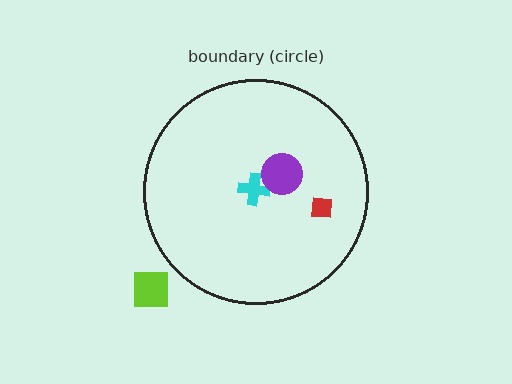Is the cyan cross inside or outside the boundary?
Inside.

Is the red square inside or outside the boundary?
Inside.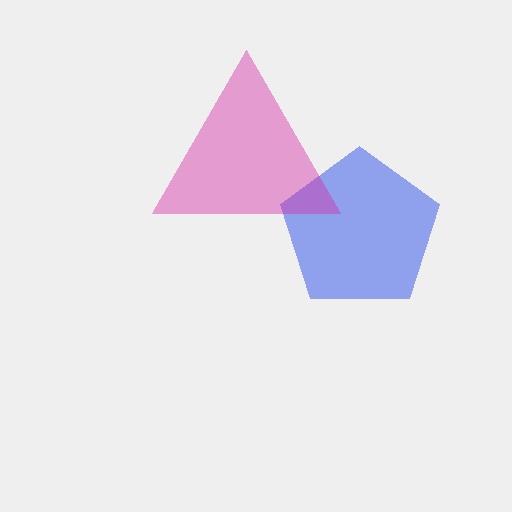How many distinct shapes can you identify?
There are 2 distinct shapes: a blue pentagon, a magenta triangle.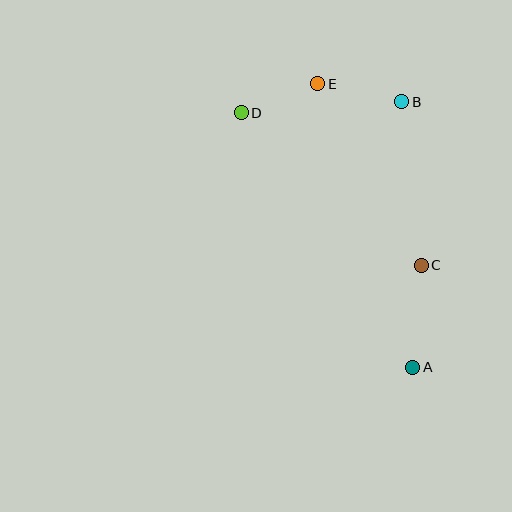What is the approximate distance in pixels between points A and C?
The distance between A and C is approximately 103 pixels.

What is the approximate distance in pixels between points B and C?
The distance between B and C is approximately 164 pixels.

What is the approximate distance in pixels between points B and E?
The distance between B and E is approximately 86 pixels.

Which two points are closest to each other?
Points D and E are closest to each other.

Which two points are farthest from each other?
Points A and D are farthest from each other.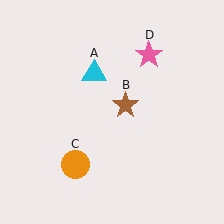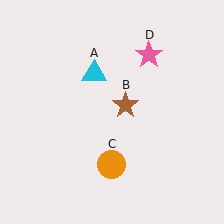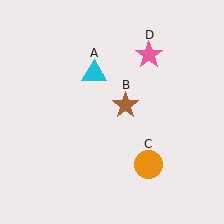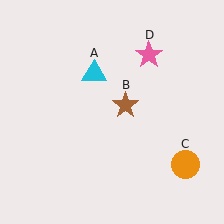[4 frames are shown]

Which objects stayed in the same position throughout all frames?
Cyan triangle (object A) and brown star (object B) and pink star (object D) remained stationary.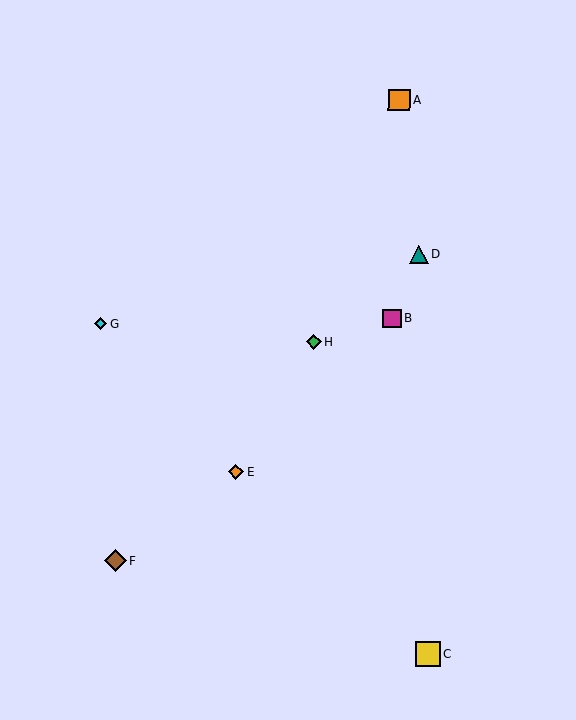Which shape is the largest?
The yellow square (labeled C) is the largest.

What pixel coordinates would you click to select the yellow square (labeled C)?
Click at (428, 654) to select the yellow square C.